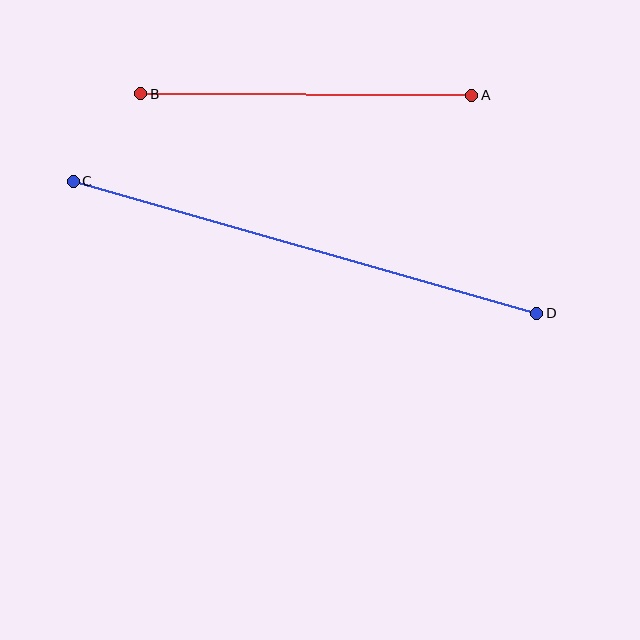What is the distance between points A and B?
The distance is approximately 331 pixels.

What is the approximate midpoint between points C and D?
The midpoint is at approximately (305, 247) pixels.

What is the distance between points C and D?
The distance is approximately 482 pixels.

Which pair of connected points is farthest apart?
Points C and D are farthest apart.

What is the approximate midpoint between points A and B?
The midpoint is at approximately (306, 94) pixels.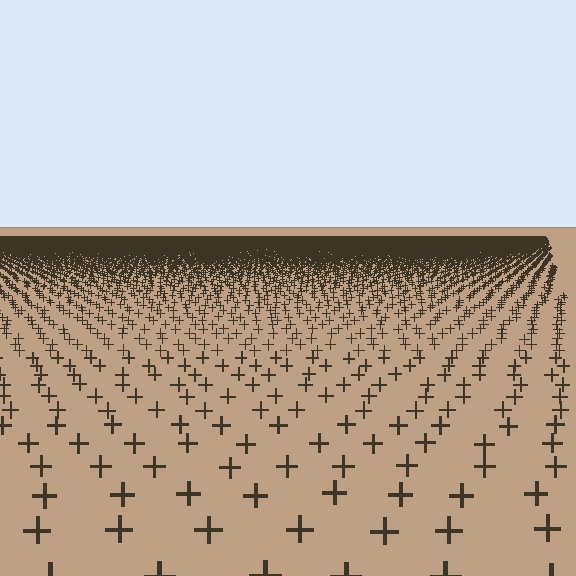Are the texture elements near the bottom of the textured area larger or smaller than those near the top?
Larger. Near the bottom, elements are closer to the viewer and appear at a bigger on-screen size.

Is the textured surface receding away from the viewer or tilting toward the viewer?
The surface is receding away from the viewer. Texture elements get smaller and denser toward the top.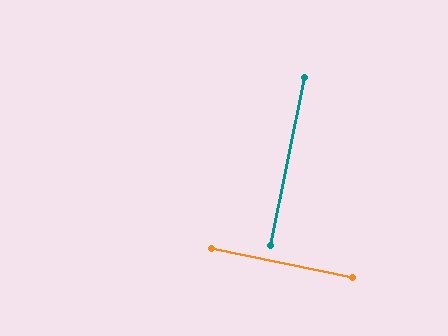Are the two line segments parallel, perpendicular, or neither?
Perpendicular — they meet at approximately 90°.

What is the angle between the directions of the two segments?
Approximately 90 degrees.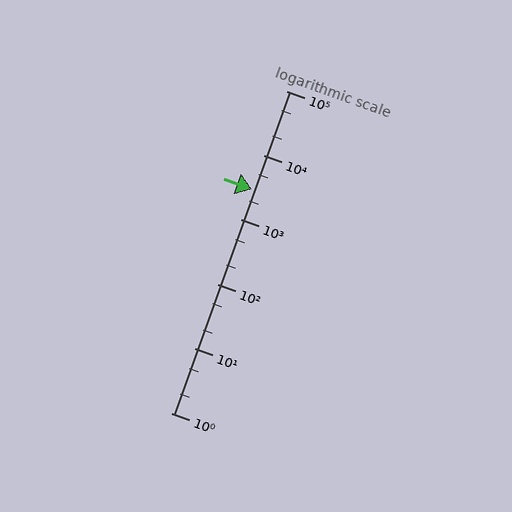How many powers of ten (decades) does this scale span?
The scale spans 5 decades, from 1 to 100000.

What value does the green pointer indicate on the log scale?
The pointer indicates approximately 3000.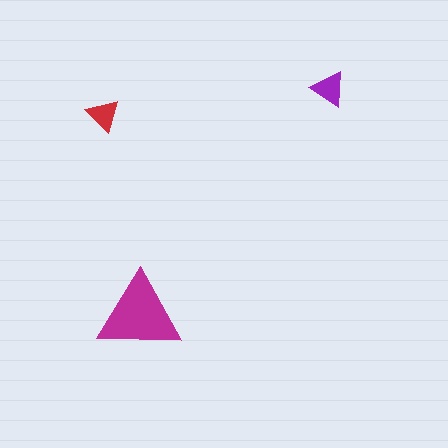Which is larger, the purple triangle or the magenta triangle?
The magenta one.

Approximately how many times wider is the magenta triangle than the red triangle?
About 2.5 times wider.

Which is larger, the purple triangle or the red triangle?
The purple one.